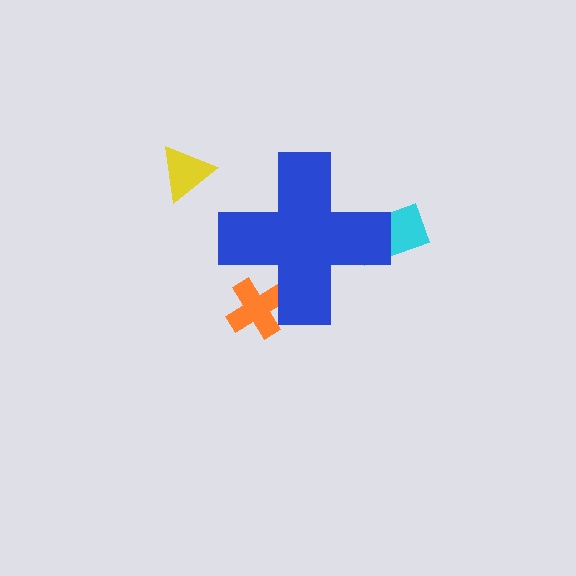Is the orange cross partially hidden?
Yes, the orange cross is partially hidden behind the blue cross.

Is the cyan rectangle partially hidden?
Yes, the cyan rectangle is partially hidden behind the blue cross.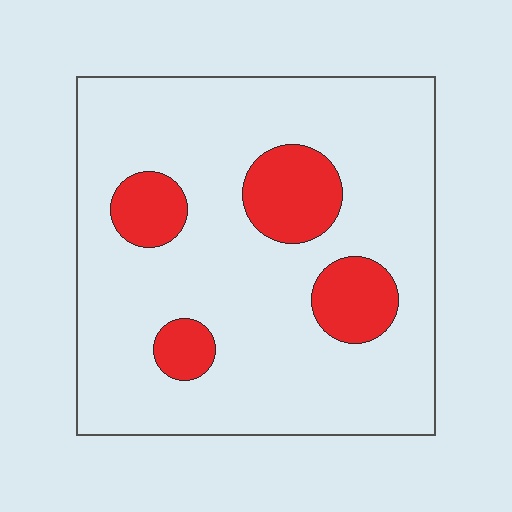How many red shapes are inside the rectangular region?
4.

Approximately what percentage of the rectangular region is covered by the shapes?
Approximately 15%.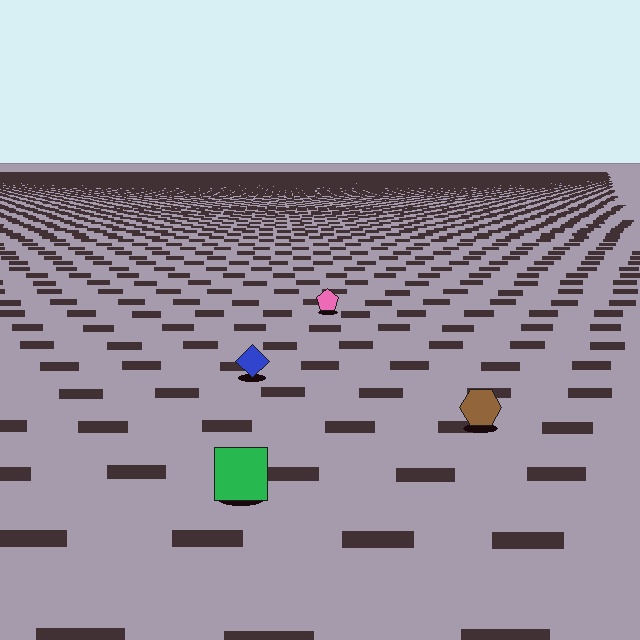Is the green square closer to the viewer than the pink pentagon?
Yes. The green square is closer — you can tell from the texture gradient: the ground texture is coarser near it.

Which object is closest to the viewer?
The green square is closest. The texture marks near it are larger and more spread out.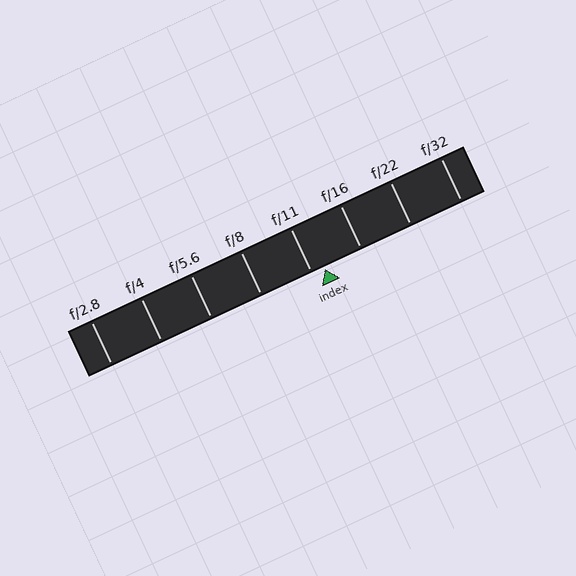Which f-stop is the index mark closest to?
The index mark is closest to f/11.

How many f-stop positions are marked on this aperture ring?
There are 8 f-stop positions marked.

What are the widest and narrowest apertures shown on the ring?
The widest aperture shown is f/2.8 and the narrowest is f/32.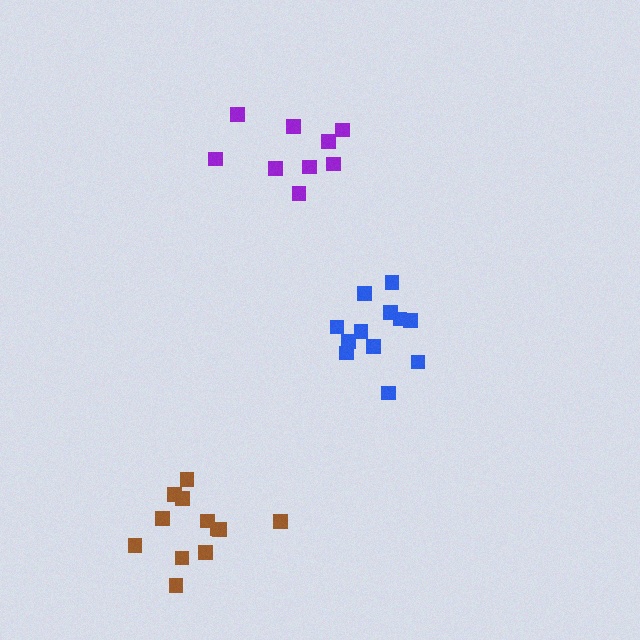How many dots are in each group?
Group 1: 12 dots, Group 2: 9 dots, Group 3: 12 dots (33 total).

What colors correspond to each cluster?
The clusters are colored: blue, purple, brown.